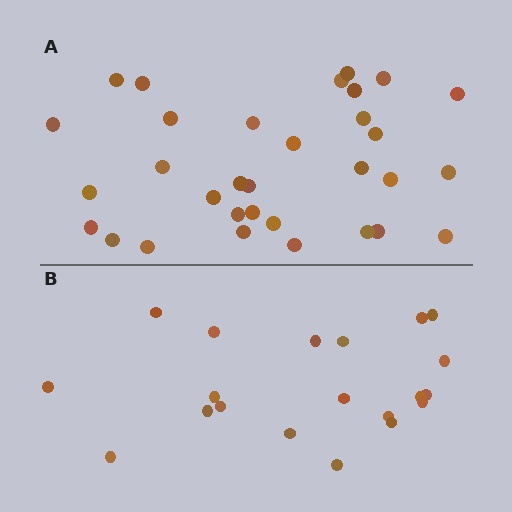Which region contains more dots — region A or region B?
Region A (the top region) has more dots.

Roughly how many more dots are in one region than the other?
Region A has roughly 12 or so more dots than region B.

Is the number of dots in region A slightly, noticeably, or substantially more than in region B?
Region A has substantially more. The ratio is roughly 1.6 to 1.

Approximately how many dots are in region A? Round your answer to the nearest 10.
About 30 dots. (The exact count is 32, which rounds to 30.)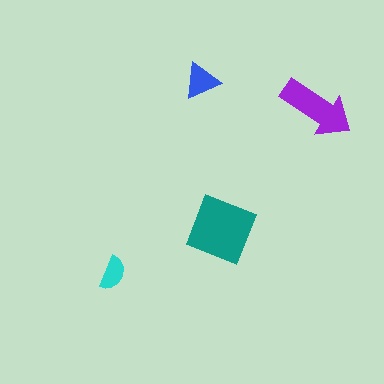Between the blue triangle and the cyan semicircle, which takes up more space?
The blue triangle.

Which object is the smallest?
The cyan semicircle.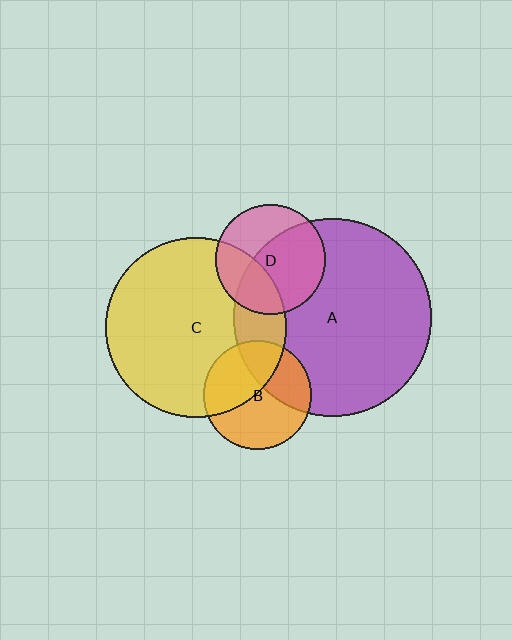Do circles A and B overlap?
Yes.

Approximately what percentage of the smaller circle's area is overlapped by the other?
Approximately 35%.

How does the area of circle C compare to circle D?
Approximately 2.7 times.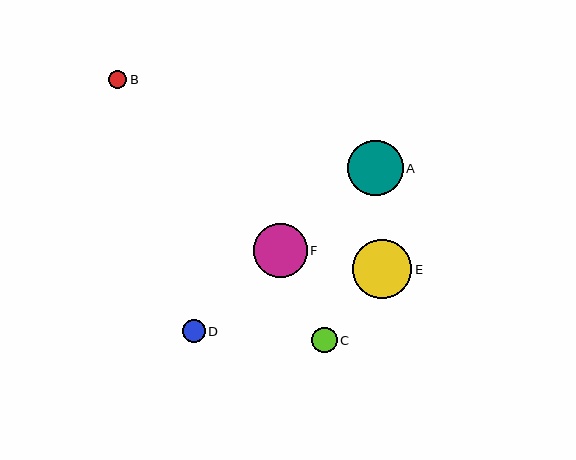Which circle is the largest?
Circle E is the largest with a size of approximately 59 pixels.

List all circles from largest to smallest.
From largest to smallest: E, A, F, C, D, B.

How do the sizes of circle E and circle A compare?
Circle E and circle A are approximately the same size.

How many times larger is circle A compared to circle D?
Circle A is approximately 2.4 times the size of circle D.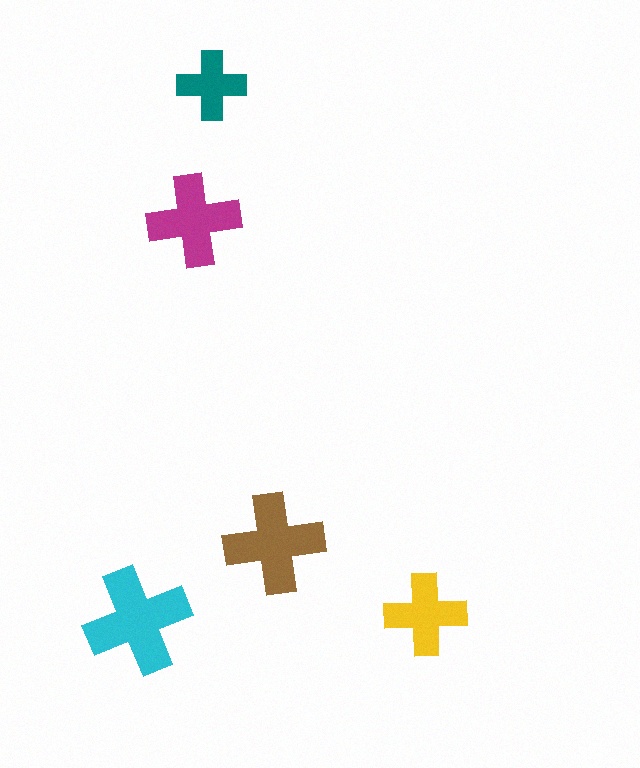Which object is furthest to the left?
The cyan cross is leftmost.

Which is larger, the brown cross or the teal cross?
The brown one.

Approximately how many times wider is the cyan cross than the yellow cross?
About 1.5 times wider.